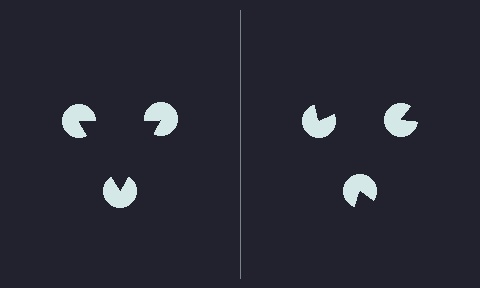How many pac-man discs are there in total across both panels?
6 — 3 on each side.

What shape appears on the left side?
An illusory triangle.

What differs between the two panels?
The pac-man discs are positioned identically on both sides; only the wedge orientations differ. On the left they align to a triangle; on the right they are misaligned.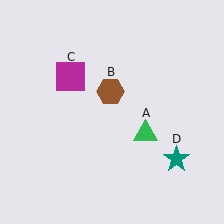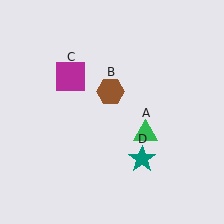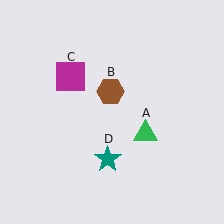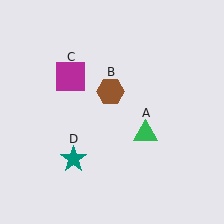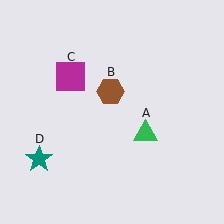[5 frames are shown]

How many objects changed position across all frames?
1 object changed position: teal star (object D).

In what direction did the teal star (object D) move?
The teal star (object D) moved left.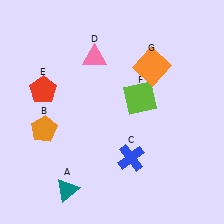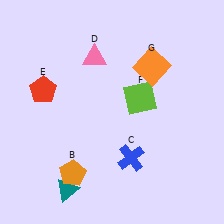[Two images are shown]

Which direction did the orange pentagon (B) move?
The orange pentagon (B) moved down.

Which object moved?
The orange pentagon (B) moved down.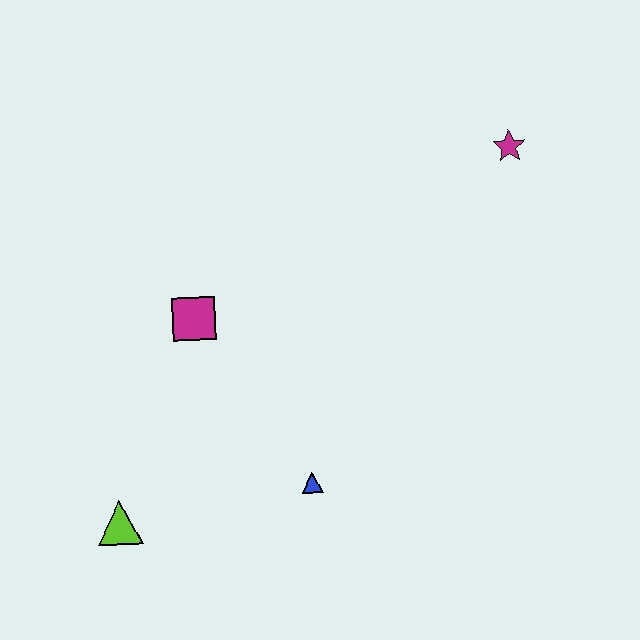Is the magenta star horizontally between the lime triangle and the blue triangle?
No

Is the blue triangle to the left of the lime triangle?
No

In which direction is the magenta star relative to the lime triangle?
The magenta star is to the right of the lime triangle.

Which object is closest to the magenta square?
The blue triangle is closest to the magenta square.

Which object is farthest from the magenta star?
The lime triangle is farthest from the magenta star.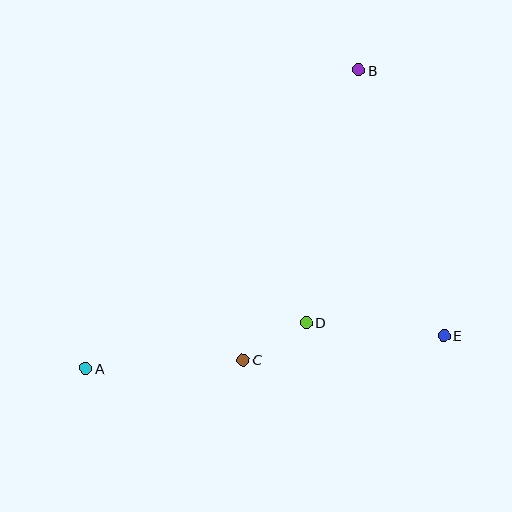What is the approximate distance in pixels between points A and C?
The distance between A and C is approximately 158 pixels.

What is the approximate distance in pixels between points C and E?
The distance between C and E is approximately 202 pixels.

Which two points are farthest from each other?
Points A and B are farthest from each other.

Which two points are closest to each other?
Points C and D are closest to each other.